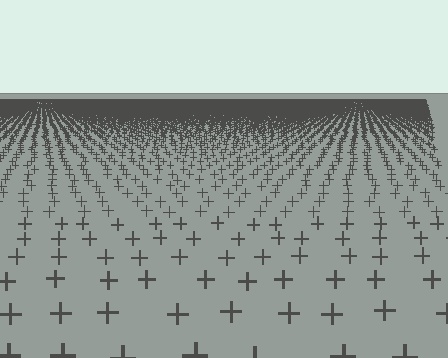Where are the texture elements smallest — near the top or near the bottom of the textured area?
Near the top.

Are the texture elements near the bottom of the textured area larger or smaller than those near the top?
Larger. Near the bottom, elements are closer to the viewer and appear at a bigger on-screen size.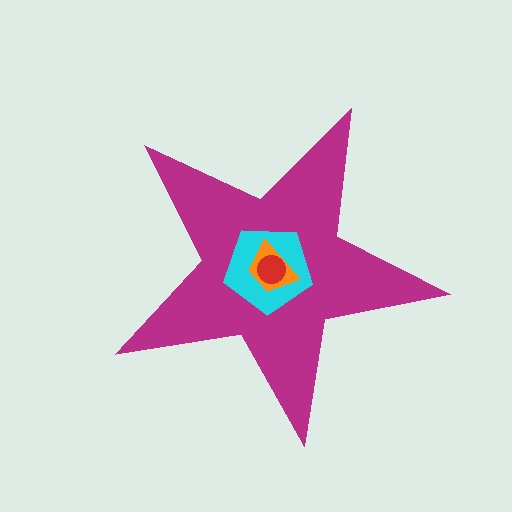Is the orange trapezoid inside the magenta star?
Yes.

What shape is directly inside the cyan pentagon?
The orange trapezoid.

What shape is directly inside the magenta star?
The cyan pentagon.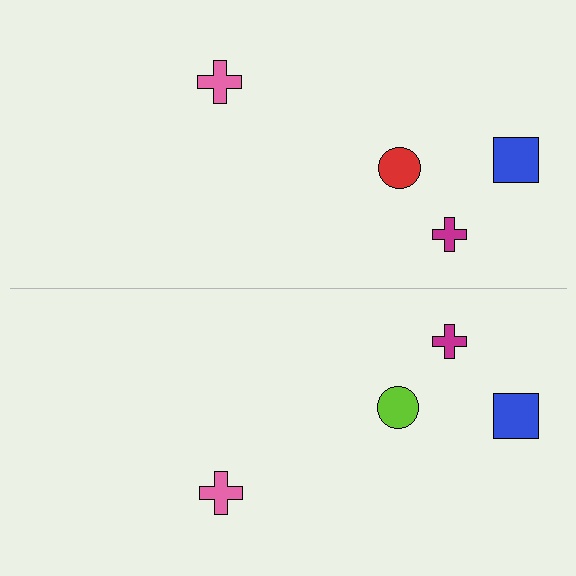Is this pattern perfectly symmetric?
No, the pattern is not perfectly symmetric. The lime circle on the bottom side breaks the symmetry — its mirror counterpart is red.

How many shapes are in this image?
There are 8 shapes in this image.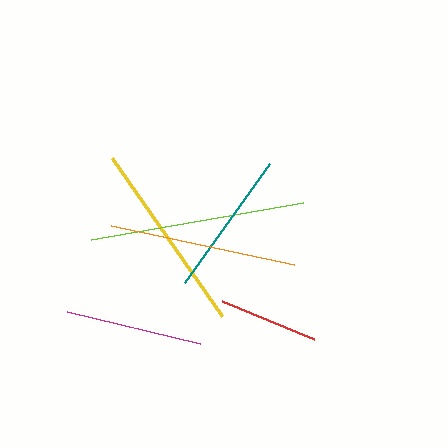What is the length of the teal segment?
The teal segment is approximately 147 pixels long.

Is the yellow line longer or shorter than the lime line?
The lime line is longer than the yellow line.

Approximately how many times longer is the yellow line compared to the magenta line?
The yellow line is approximately 1.4 times the length of the magenta line.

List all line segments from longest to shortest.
From longest to shortest: lime, yellow, orange, teal, magenta, red.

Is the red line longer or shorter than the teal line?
The teal line is longer than the red line.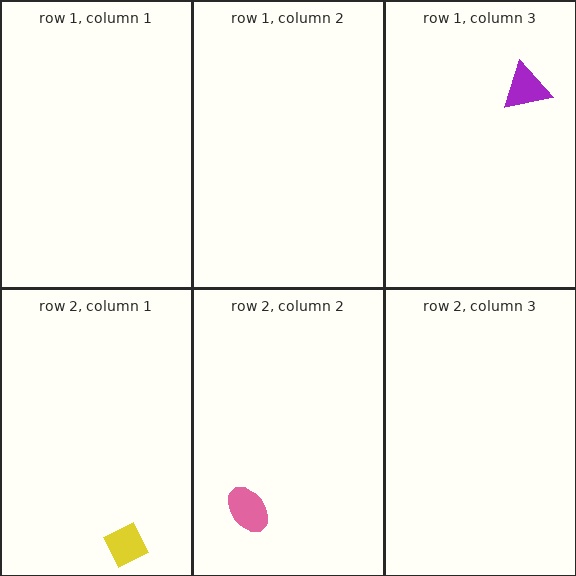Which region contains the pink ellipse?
The row 2, column 2 region.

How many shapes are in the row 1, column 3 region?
1.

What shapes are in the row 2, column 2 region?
The pink ellipse.